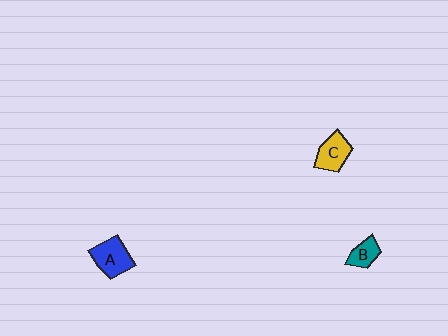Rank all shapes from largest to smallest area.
From largest to smallest: A (blue), C (yellow), B (teal).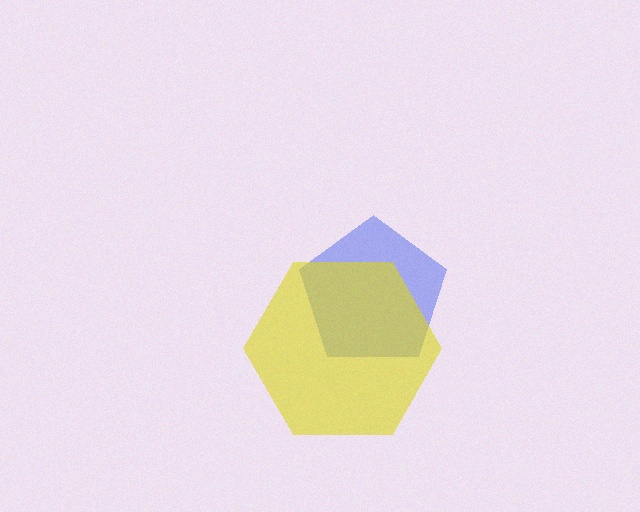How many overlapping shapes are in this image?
There are 2 overlapping shapes in the image.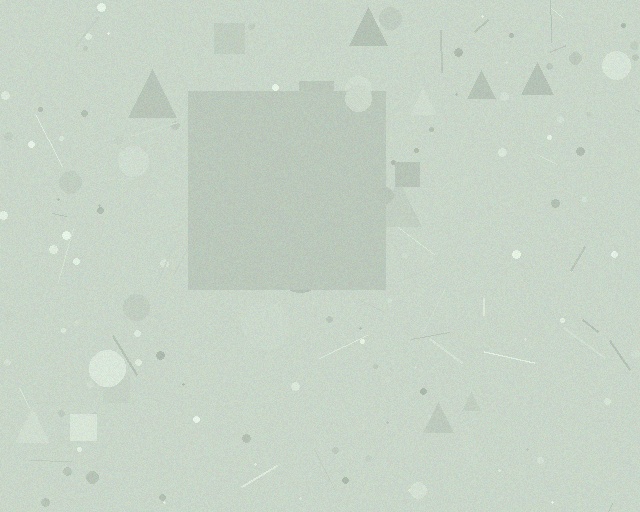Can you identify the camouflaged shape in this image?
The camouflaged shape is a square.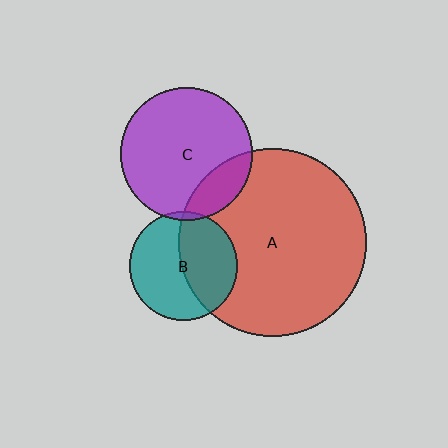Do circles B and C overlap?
Yes.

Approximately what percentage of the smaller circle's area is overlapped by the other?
Approximately 5%.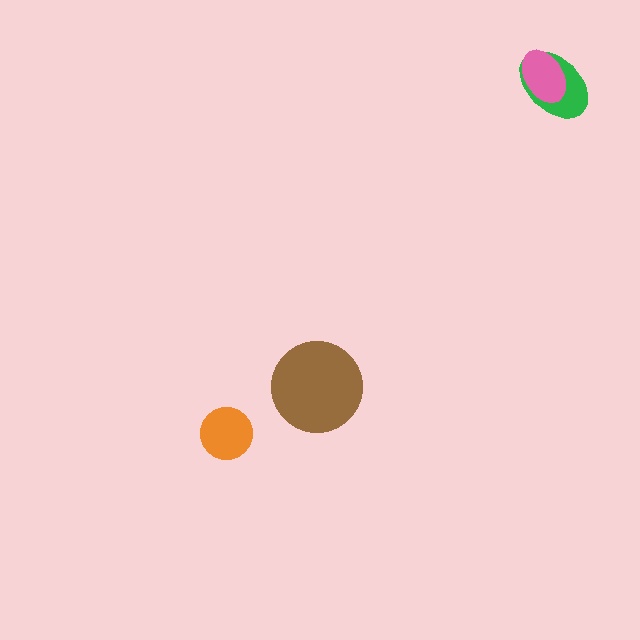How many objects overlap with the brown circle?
0 objects overlap with the brown circle.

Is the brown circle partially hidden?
No, no other shape covers it.